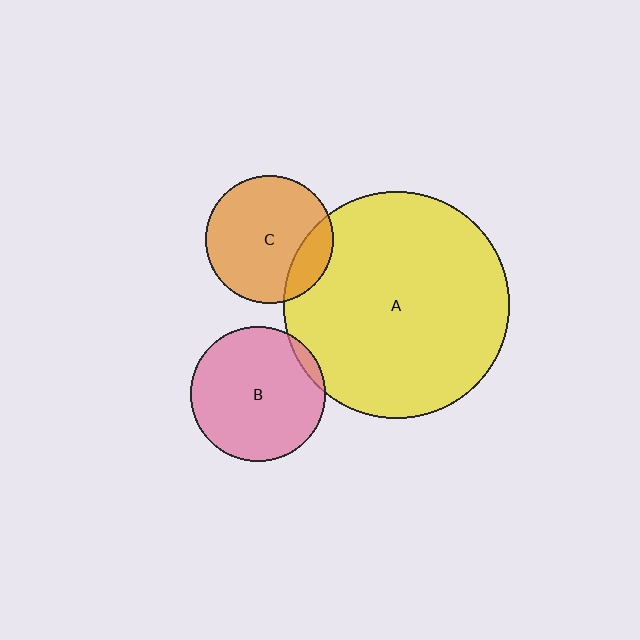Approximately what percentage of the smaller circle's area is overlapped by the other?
Approximately 20%.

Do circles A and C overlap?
Yes.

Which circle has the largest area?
Circle A (yellow).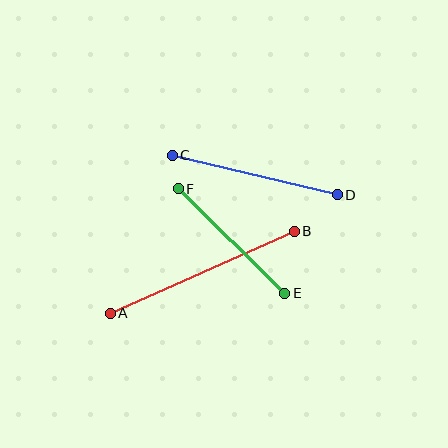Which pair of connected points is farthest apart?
Points A and B are farthest apart.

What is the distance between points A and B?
The distance is approximately 201 pixels.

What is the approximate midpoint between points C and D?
The midpoint is at approximately (255, 175) pixels.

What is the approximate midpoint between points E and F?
The midpoint is at approximately (232, 241) pixels.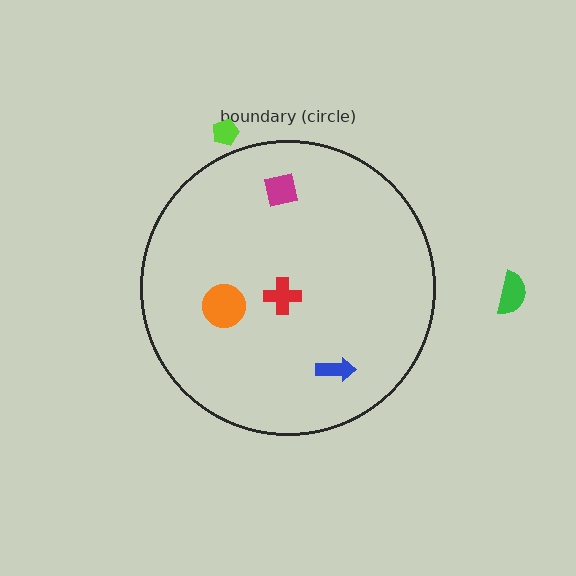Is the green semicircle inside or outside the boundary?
Outside.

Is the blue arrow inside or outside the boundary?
Inside.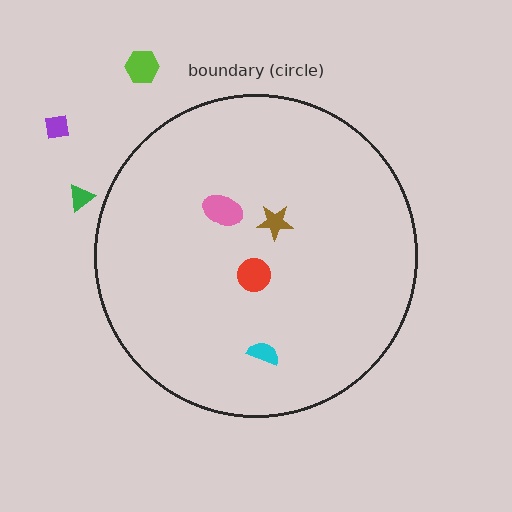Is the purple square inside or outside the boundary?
Outside.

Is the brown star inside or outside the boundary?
Inside.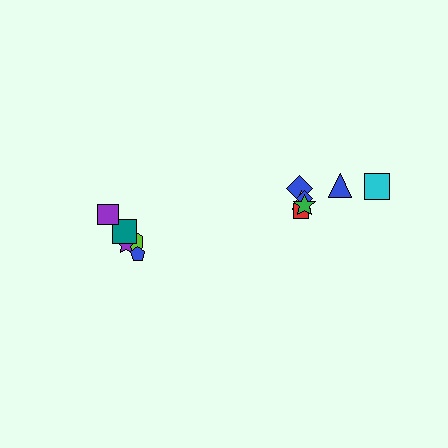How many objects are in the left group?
There are 5 objects.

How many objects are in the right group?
There are 7 objects.